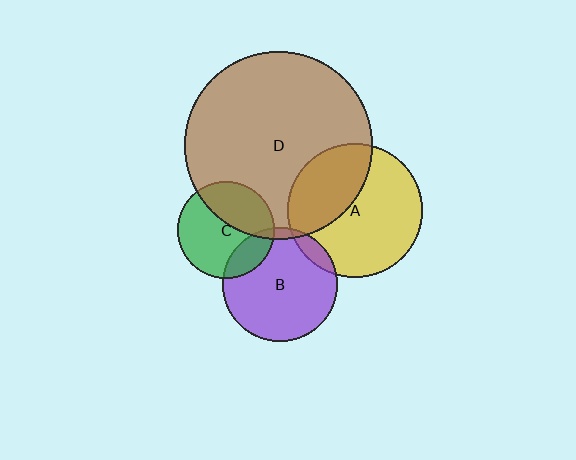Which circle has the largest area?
Circle D (brown).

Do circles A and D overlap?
Yes.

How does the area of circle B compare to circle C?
Approximately 1.4 times.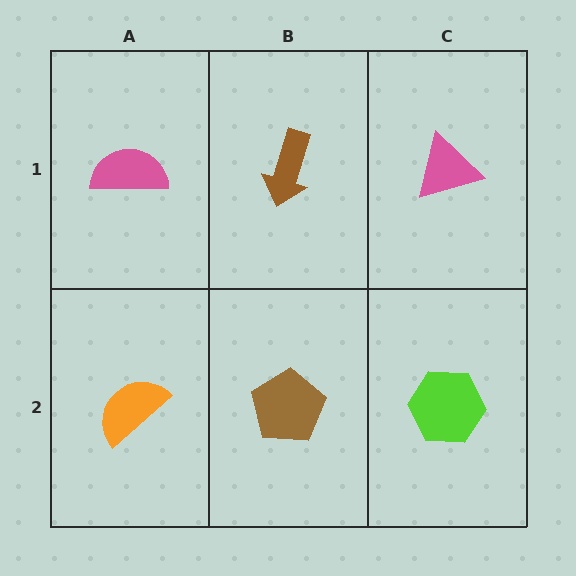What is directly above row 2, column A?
A pink semicircle.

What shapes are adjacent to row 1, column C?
A lime hexagon (row 2, column C), a brown arrow (row 1, column B).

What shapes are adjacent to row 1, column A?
An orange semicircle (row 2, column A), a brown arrow (row 1, column B).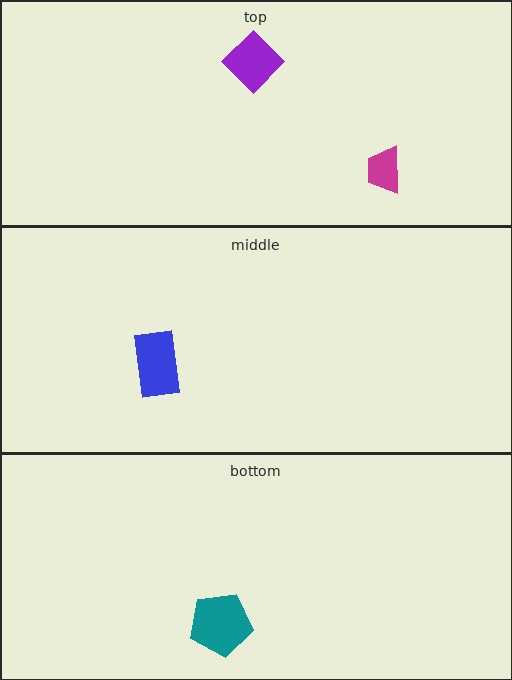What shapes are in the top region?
The purple diamond, the magenta trapezoid.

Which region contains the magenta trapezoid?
The top region.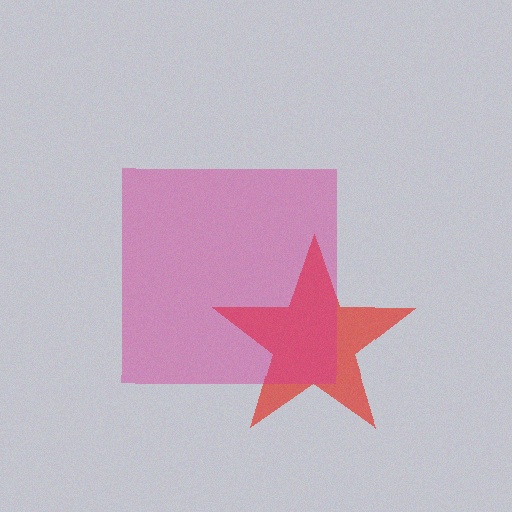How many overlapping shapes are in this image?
There are 2 overlapping shapes in the image.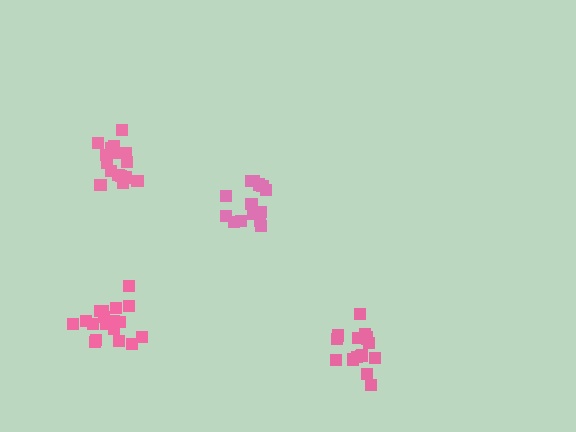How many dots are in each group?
Group 1: 20 dots, Group 2: 17 dots, Group 3: 14 dots, Group 4: 17 dots (68 total).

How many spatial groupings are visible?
There are 4 spatial groupings.